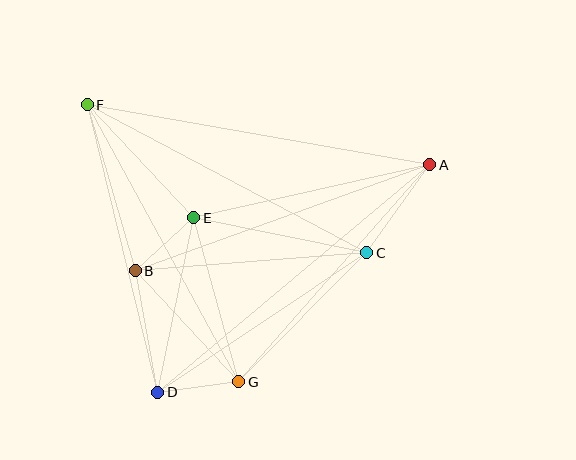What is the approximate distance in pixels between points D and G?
The distance between D and G is approximately 82 pixels.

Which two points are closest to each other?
Points B and E are closest to each other.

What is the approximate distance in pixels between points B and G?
The distance between B and G is approximately 152 pixels.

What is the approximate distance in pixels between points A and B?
The distance between A and B is approximately 313 pixels.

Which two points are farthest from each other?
Points A and D are farthest from each other.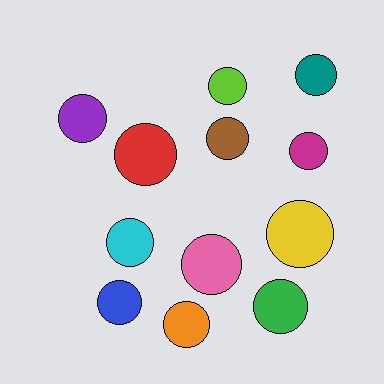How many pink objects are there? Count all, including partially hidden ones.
There is 1 pink object.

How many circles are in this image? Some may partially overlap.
There are 12 circles.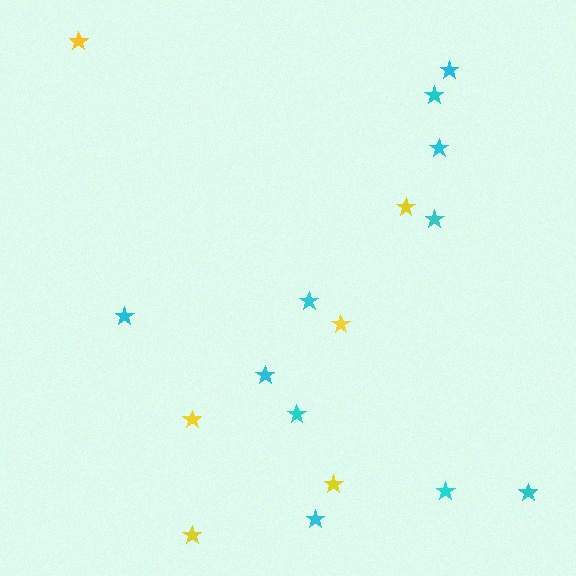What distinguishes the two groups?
There are 2 groups: one group of yellow stars (6) and one group of cyan stars (11).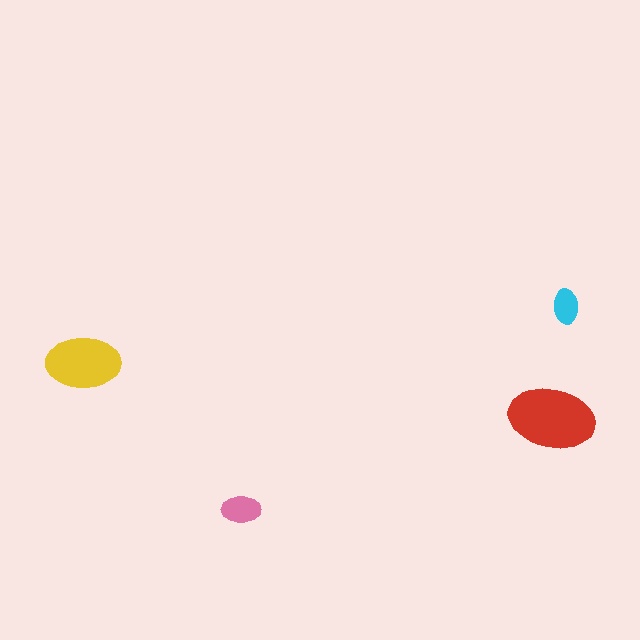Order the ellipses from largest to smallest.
the red one, the yellow one, the pink one, the cyan one.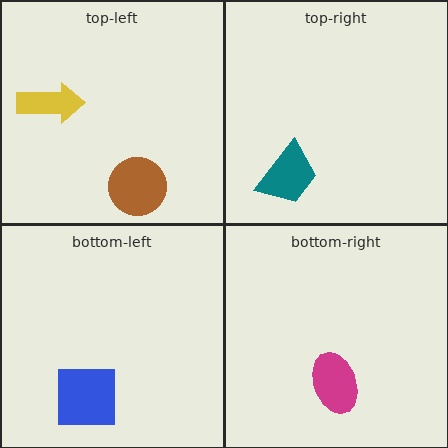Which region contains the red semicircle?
The top-left region.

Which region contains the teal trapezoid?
The top-right region.